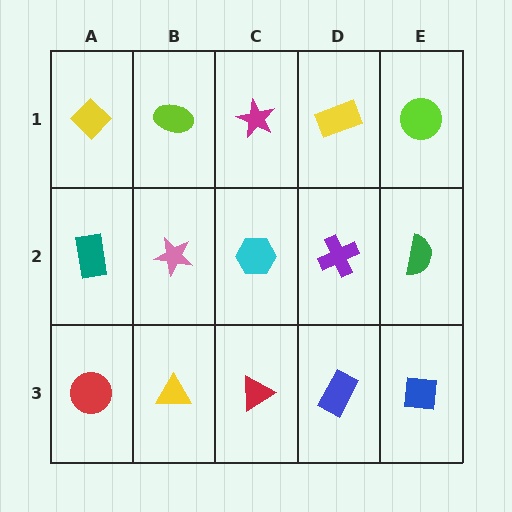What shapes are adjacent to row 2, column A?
A yellow diamond (row 1, column A), a red circle (row 3, column A), a pink star (row 2, column B).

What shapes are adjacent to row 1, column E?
A green semicircle (row 2, column E), a yellow rectangle (row 1, column D).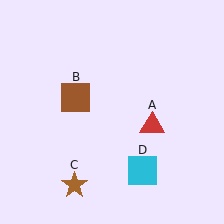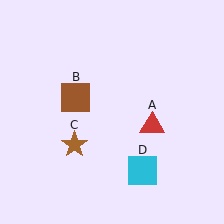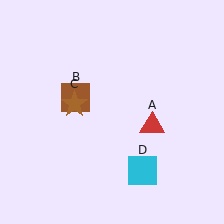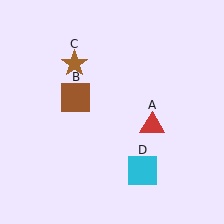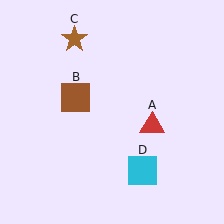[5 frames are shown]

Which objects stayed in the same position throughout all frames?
Red triangle (object A) and brown square (object B) and cyan square (object D) remained stationary.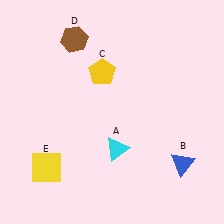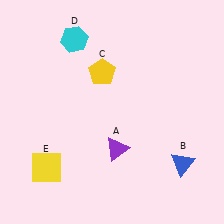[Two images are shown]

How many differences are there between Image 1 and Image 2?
There are 2 differences between the two images.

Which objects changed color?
A changed from cyan to purple. D changed from brown to cyan.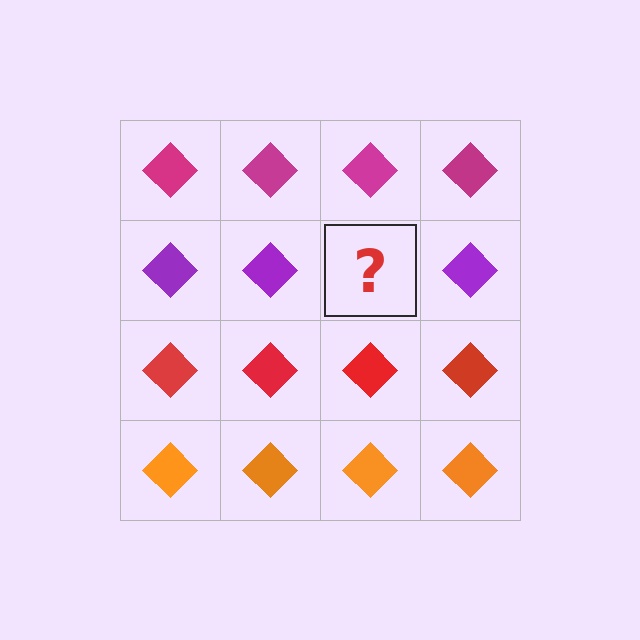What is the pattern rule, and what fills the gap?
The rule is that each row has a consistent color. The gap should be filled with a purple diamond.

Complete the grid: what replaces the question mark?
The question mark should be replaced with a purple diamond.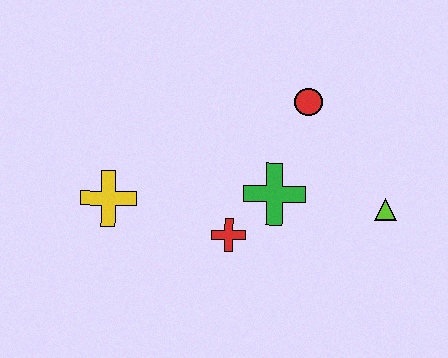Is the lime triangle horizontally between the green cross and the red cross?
No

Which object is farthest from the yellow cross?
The lime triangle is farthest from the yellow cross.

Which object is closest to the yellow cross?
The red cross is closest to the yellow cross.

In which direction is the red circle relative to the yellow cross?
The red circle is to the right of the yellow cross.